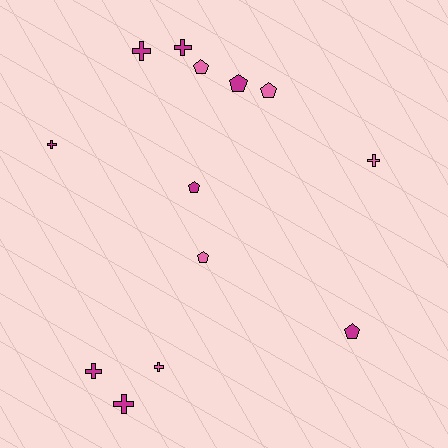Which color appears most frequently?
Magenta, with 8 objects.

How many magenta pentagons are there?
There are 3 magenta pentagons.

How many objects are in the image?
There are 13 objects.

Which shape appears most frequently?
Cross, with 7 objects.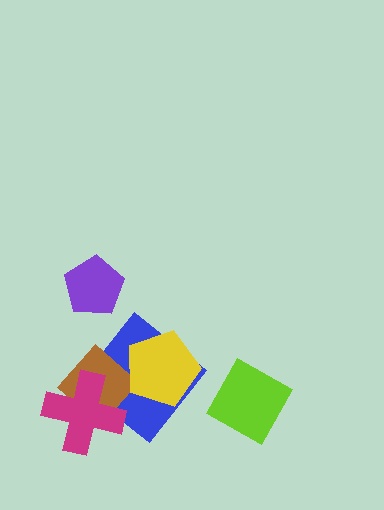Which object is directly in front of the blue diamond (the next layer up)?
The brown diamond is directly in front of the blue diamond.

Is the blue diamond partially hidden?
Yes, it is partially covered by another shape.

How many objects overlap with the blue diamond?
3 objects overlap with the blue diamond.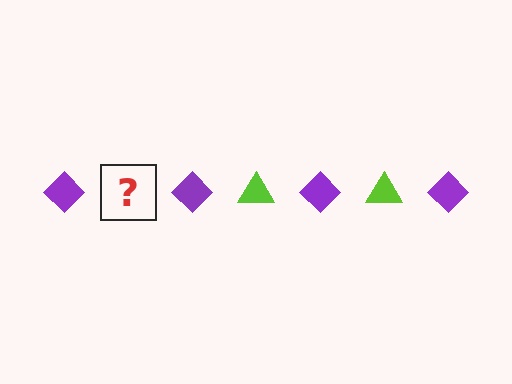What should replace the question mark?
The question mark should be replaced with a lime triangle.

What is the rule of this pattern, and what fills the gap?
The rule is that the pattern alternates between purple diamond and lime triangle. The gap should be filled with a lime triangle.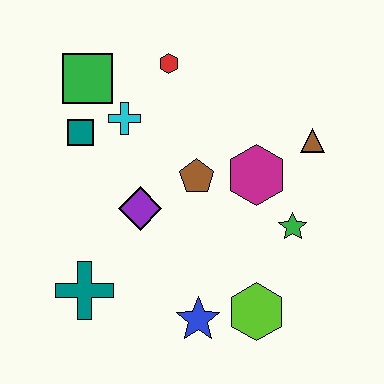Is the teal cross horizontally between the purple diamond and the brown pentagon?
No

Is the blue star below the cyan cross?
Yes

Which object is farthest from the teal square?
The lime hexagon is farthest from the teal square.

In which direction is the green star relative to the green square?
The green star is to the right of the green square.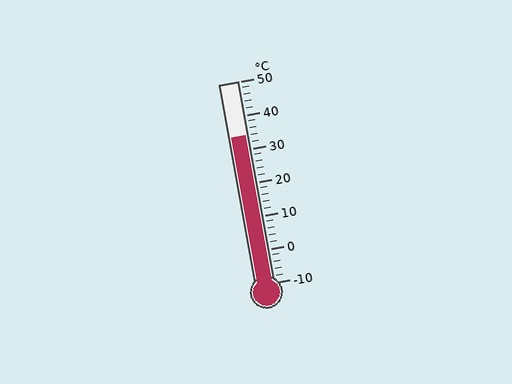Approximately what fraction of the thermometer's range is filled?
The thermometer is filled to approximately 75% of its range.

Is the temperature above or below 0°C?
The temperature is above 0°C.